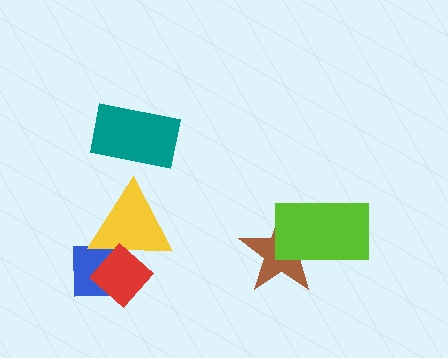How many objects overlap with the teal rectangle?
0 objects overlap with the teal rectangle.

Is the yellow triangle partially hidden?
Yes, it is partially covered by another shape.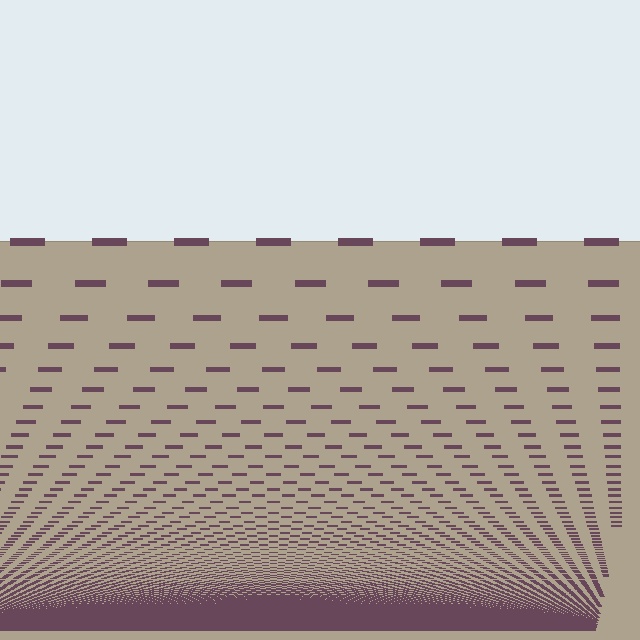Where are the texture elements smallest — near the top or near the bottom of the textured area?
Near the bottom.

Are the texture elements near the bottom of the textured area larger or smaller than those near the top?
Smaller. The gradient is inverted — elements near the bottom are smaller and denser.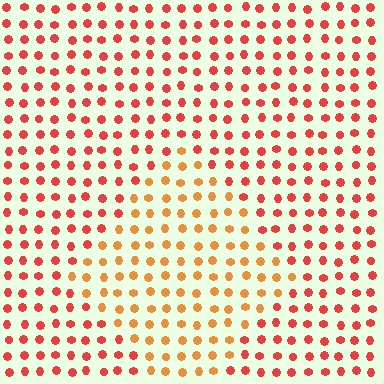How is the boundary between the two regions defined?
The boundary is defined purely by a slight shift in hue (about 29 degrees). Spacing, size, and orientation are identical on both sides.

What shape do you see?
I see a diamond.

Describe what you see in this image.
The image is filled with small red elements in a uniform arrangement. A diamond-shaped region is visible where the elements are tinted to a slightly different hue, forming a subtle color boundary.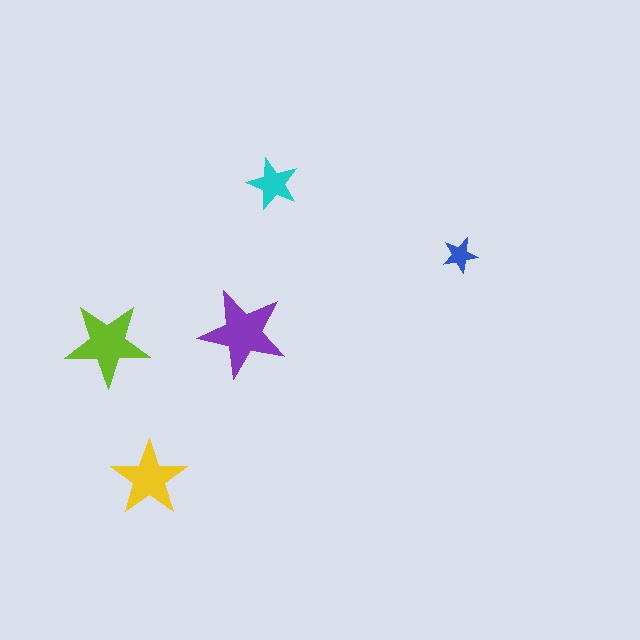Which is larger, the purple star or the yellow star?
The purple one.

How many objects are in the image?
There are 5 objects in the image.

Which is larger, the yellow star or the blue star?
The yellow one.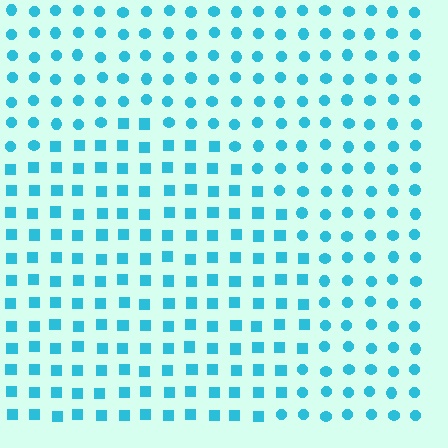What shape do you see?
I see a circle.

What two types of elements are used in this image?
The image uses squares inside the circle region and circles outside it.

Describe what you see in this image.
The image is filled with small cyan elements arranged in a uniform grid. A circle-shaped region contains squares, while the surrounding area contains circles. The boundary is defined purely by the change in element shape.